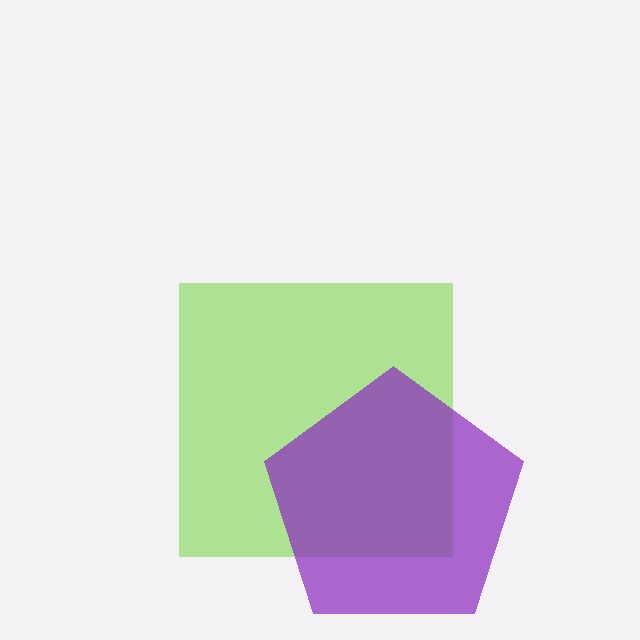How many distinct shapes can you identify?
There are 2 distinct shapes: a lime square, a purple pentagon.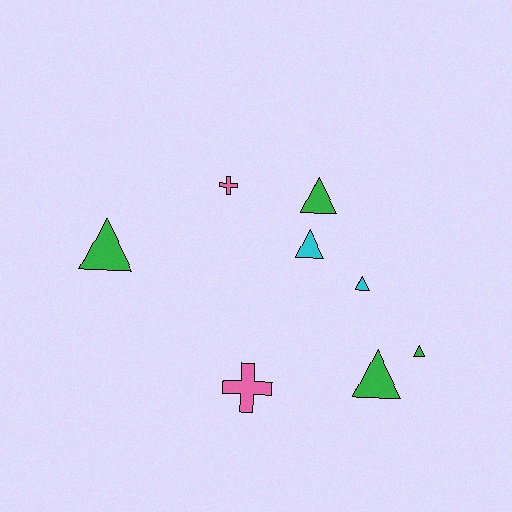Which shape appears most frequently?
Triangle, with 6 objects.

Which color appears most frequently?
Green, with 4 objects.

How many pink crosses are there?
There are 2 pink crosses.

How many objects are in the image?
There are 8 objects.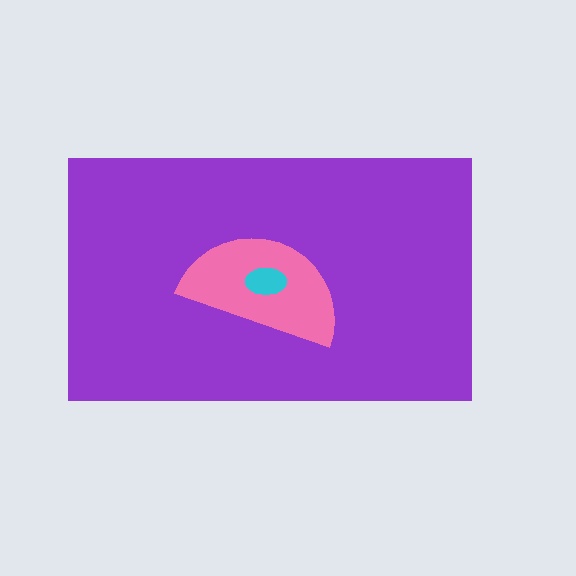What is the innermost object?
The cyan ellipse.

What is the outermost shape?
The purple rectangle.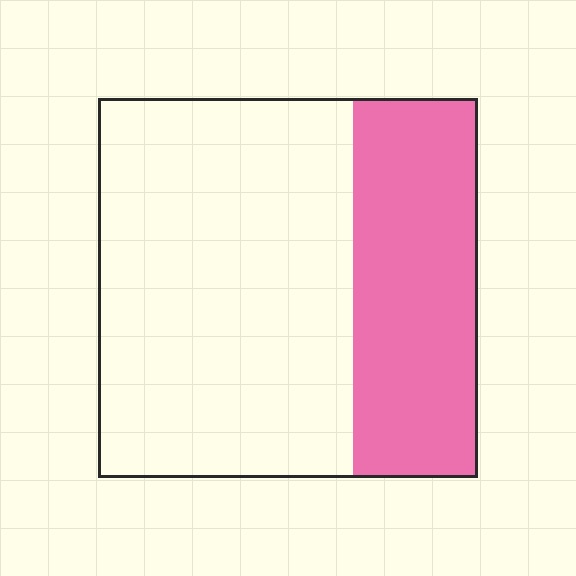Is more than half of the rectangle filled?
No.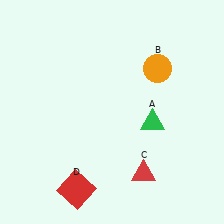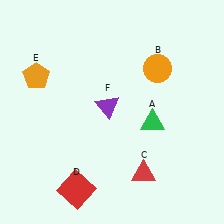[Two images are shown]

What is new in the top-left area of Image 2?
A purple triangle (F) was added in the top-left area of Image 2.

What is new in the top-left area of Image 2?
An orange pentagon (E) was added in the top-left area of Image 2.